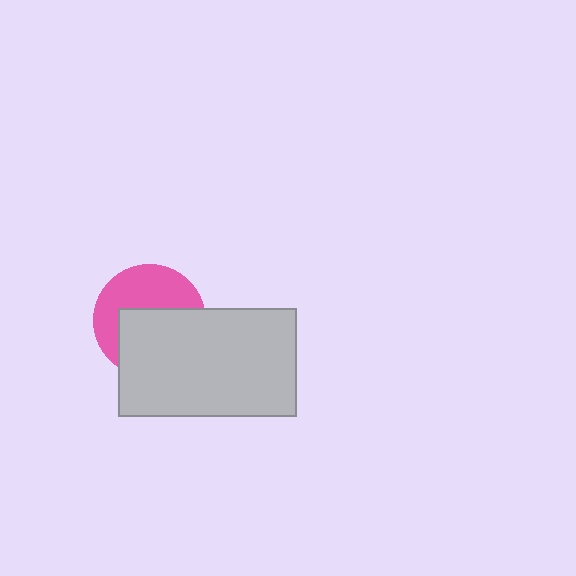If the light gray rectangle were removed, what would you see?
You would see the complete pink circle.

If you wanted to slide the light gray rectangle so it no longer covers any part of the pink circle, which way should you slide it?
Slide it down — that is the most direct way to separate the two shapes.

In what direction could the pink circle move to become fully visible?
The pink circle could move up. That would shift it out from behind the light gray rectangle entirely.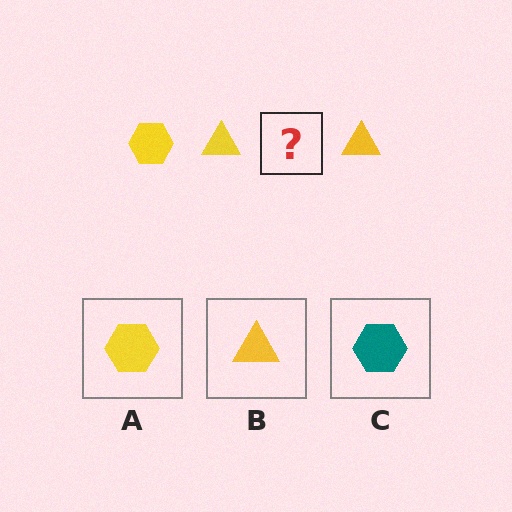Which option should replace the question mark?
Option A.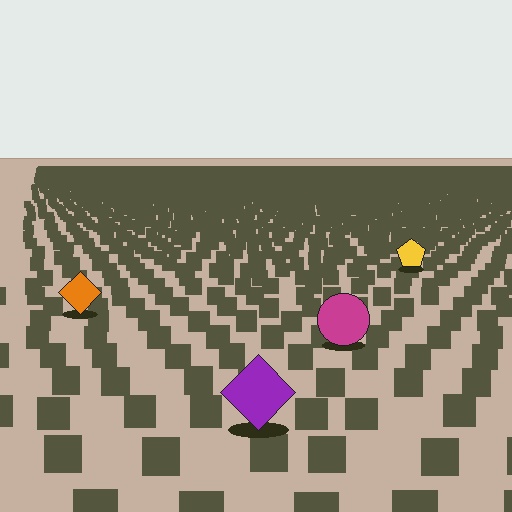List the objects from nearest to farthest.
From nearest to farthest: the purple diamond, the magenta circle, the orange diamond, the yellow pentagon.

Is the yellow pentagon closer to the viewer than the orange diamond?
No. The orange diamond is closer — you can tell from the texture gradient: the ground texture is coarser near it.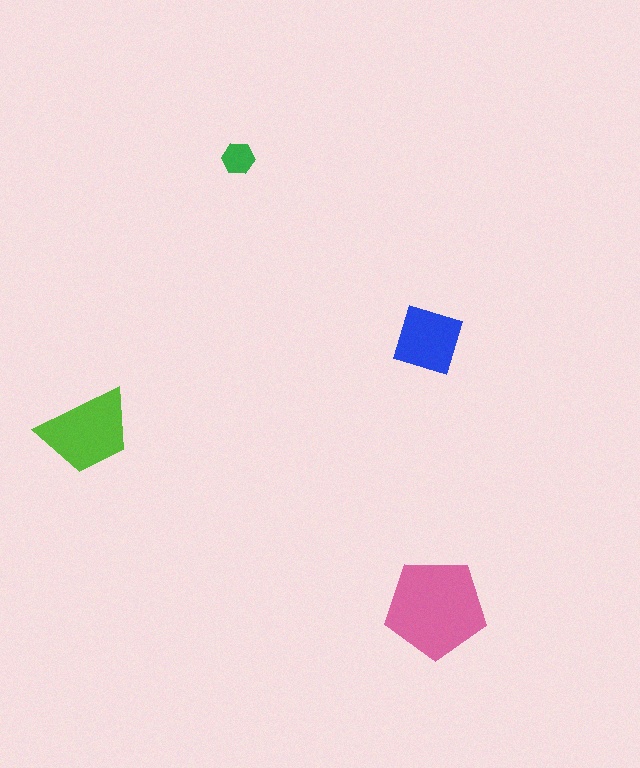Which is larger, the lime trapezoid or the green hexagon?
The lime trapezoid.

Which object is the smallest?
The green hexagon.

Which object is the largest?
The pink pentagon.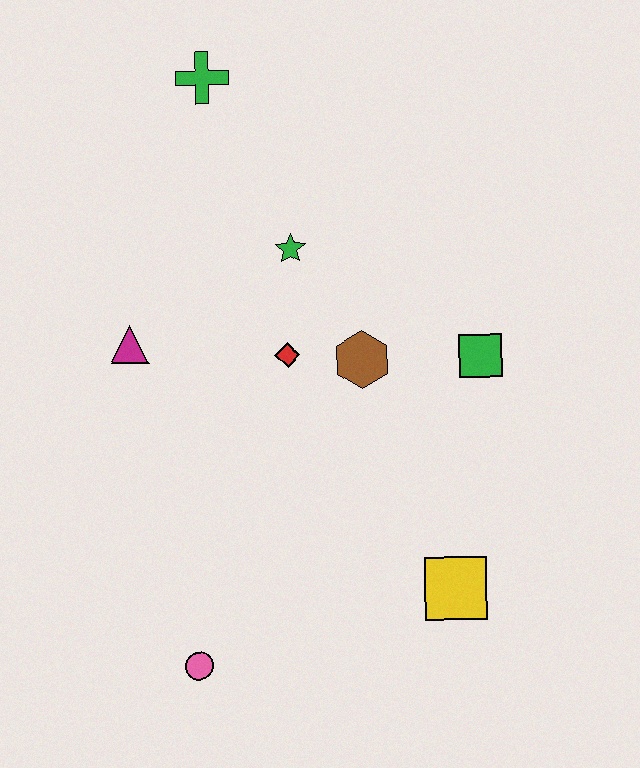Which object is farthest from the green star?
The pink circle is farthest from the green star.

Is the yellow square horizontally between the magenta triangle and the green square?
Yes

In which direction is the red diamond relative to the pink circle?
The red diamond is above the pink circle.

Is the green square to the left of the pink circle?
No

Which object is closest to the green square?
The brown hexagon is closest to the green square.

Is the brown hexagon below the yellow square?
No